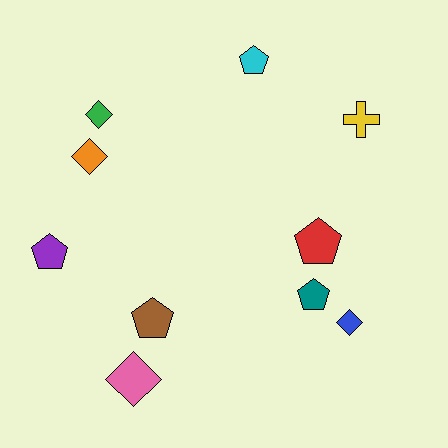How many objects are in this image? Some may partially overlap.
There are 10 objects.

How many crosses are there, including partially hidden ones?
There is 1 cross.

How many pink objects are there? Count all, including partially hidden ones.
There is 1 pink object.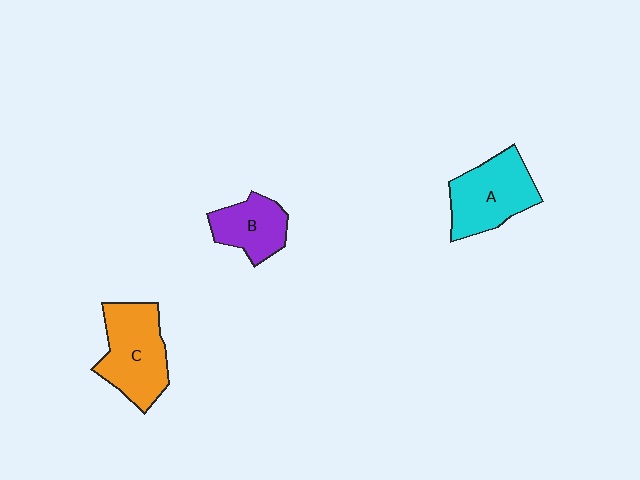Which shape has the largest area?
Shape C (orange).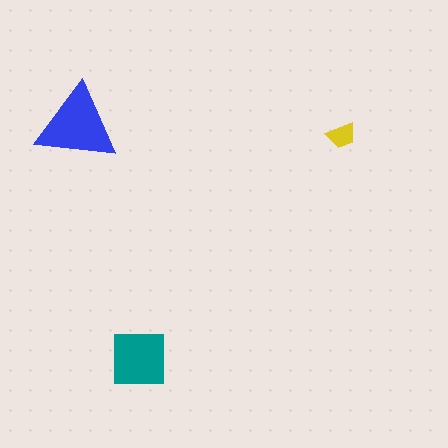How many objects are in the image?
There are 3 objects in the image.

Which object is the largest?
The blue triangle.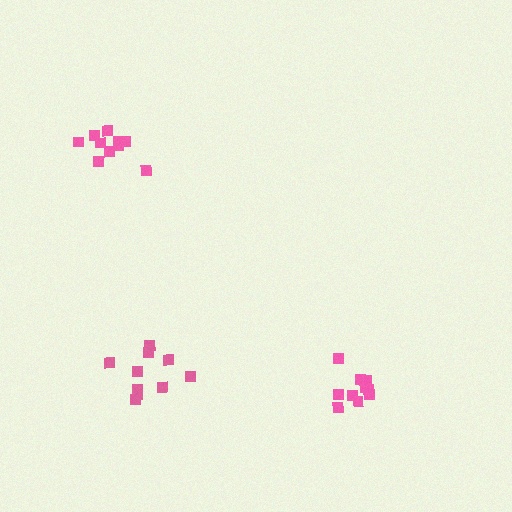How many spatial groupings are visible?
There are 3 spatial groupings.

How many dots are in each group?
Group 1: 10 dots, Group 2: 10 dots, Group 3: 12 dots (32 total).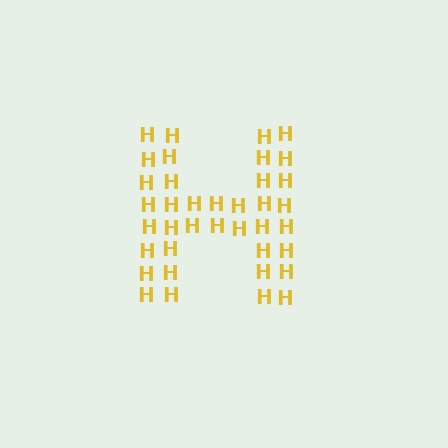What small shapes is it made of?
It is made of small letter H's.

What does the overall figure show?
The overall figure shows the letter H.